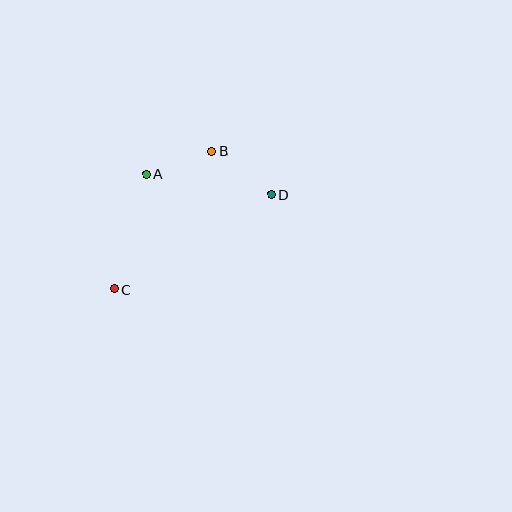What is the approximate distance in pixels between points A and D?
The distance between A and D is approximately 127 pixels.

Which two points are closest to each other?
Points A and B are closest to each other.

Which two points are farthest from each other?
Points C and D are farthest from each other.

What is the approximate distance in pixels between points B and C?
The distance between B and C is approximately 168 pixels.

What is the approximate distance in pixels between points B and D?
The distance between B and D is approximately 74 pixels.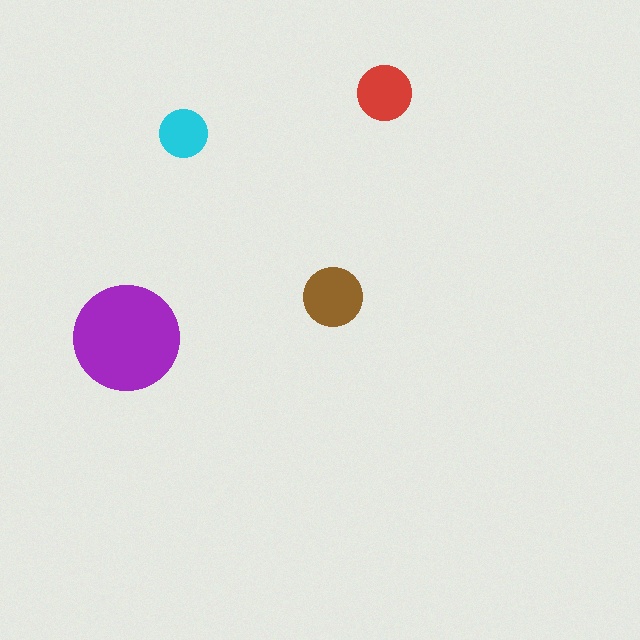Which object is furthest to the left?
The purple circle is leftmost.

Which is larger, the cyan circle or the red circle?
The red one.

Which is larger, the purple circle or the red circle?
The purple one.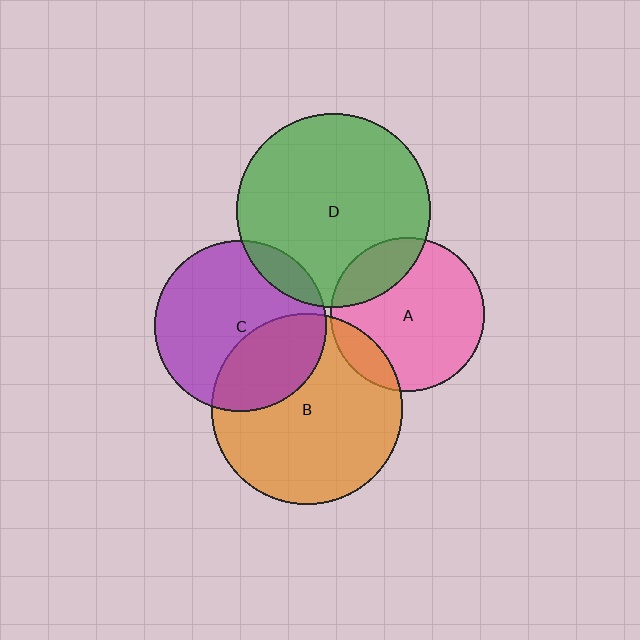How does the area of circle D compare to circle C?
Approximately 1.3 times.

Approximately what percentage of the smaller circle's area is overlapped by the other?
Approximately 35%.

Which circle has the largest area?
Circle D (green).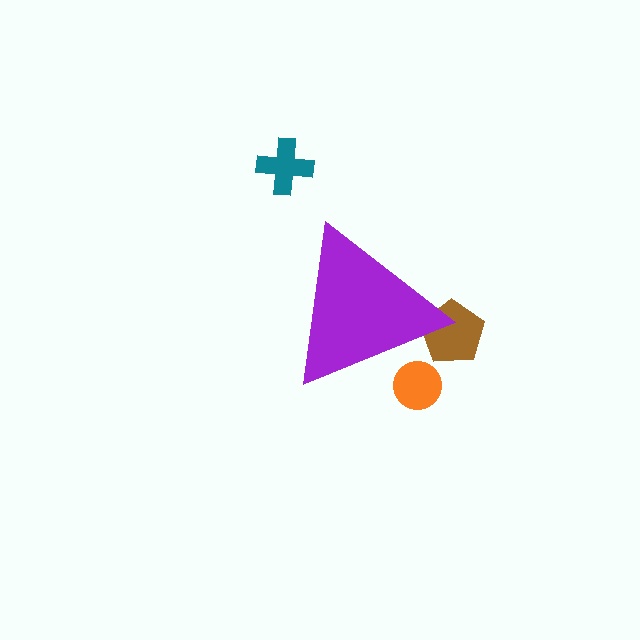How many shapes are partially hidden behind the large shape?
2 shapes are partially hidden.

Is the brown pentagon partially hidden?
Yes, the brown pentagon is partially hidden behind the purple triangle.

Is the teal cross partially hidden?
No, the teal cross is fully visible.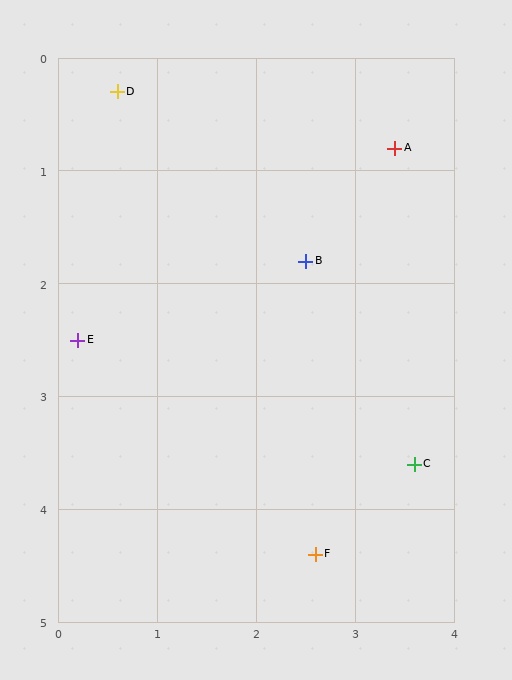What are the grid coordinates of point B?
Point B is at approximately (2.5, 1.8).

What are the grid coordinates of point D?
Point D is at approximately (0.6, 0.3).